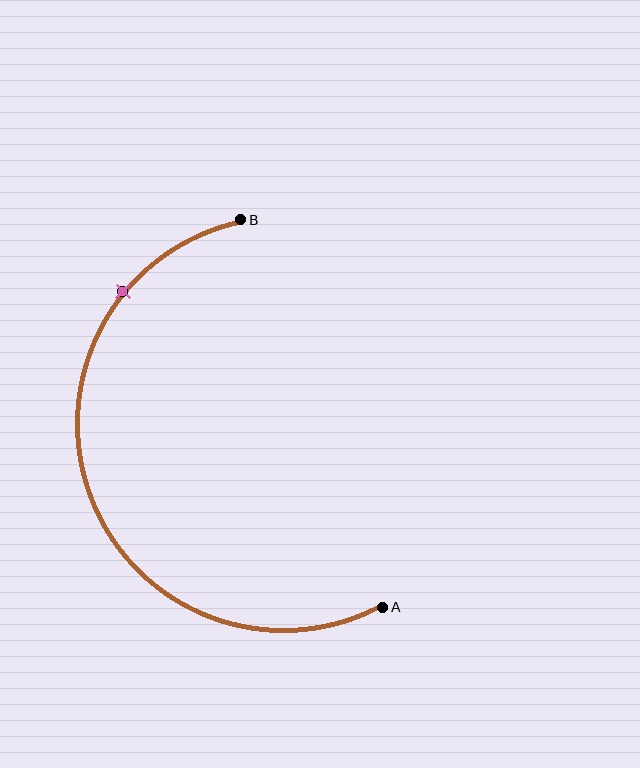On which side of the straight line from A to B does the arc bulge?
The arc bulges to the left of the straight line connecting A and B.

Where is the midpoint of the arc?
The arc midpoint is the point on the curve farthest from the straight line joining A and B. It sits to the left of that line.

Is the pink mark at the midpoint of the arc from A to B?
No. The pink mark lies on the arc but is closer to endpoint B. The arc midpoint would be at the point on the curve equidistant along the arc from both A and B.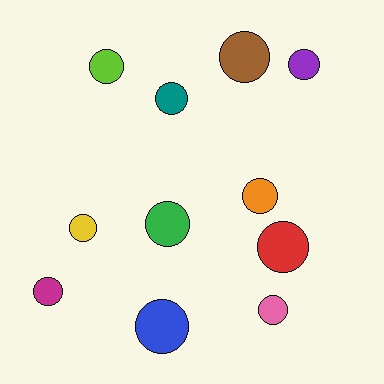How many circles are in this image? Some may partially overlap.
There are 11 circles.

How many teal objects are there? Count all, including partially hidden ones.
There is 1 teal object.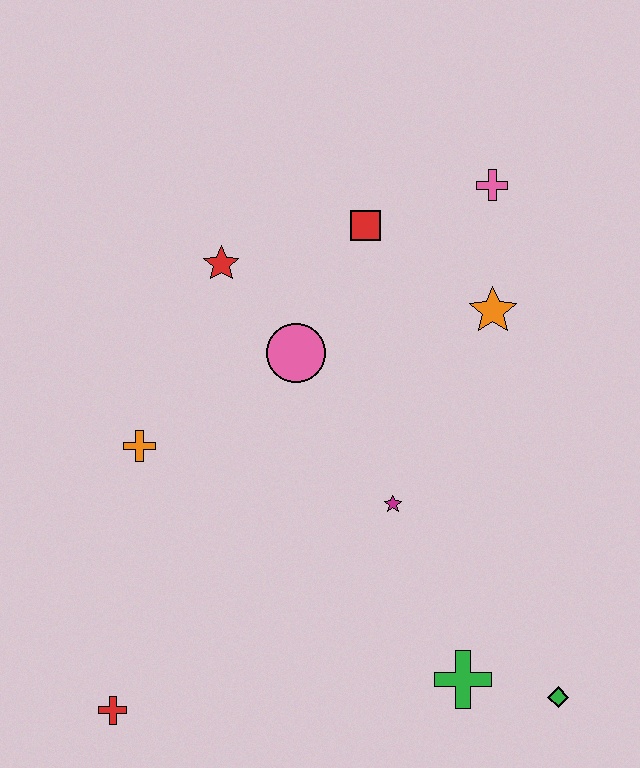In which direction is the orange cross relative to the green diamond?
The orange cross is to the left of the green diamond.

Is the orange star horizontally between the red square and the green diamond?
Yes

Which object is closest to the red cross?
The orange cross is closest to the red cross.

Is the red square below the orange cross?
No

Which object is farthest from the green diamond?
The red star is farthest from the green diamond.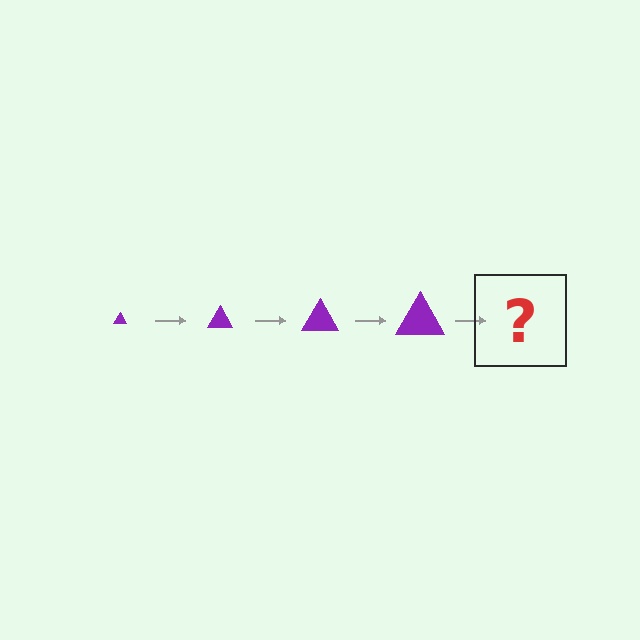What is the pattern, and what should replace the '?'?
The pattern is that the triangle gets progressively larger each step. The '?' should be a purple triangle, larger than the previous one.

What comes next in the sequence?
The next element should be a purple triangle, larger than the previous one.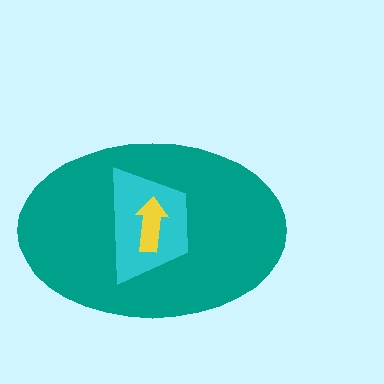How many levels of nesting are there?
3.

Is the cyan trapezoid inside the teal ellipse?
Yes.